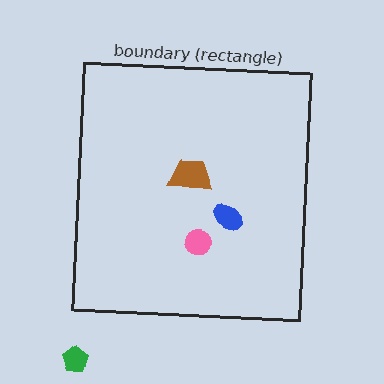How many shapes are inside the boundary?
3 inside, 1 outside.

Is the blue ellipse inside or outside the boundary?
Inside.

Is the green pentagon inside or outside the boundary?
Outside.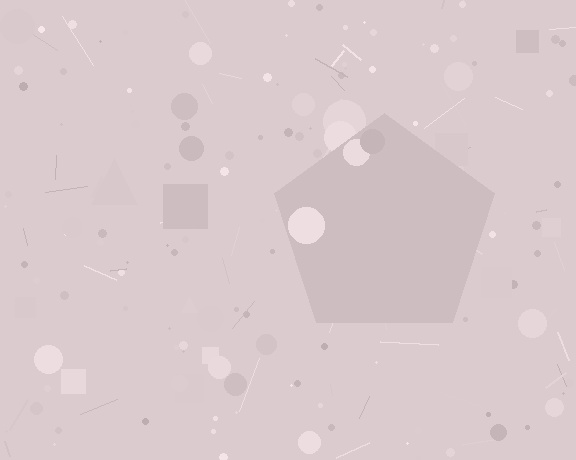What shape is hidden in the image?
A pentagon is hidden in the image.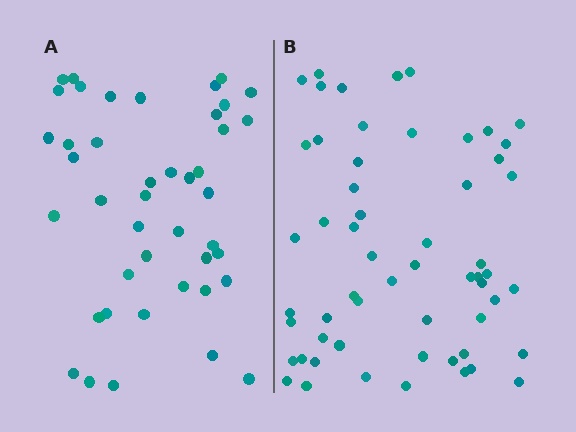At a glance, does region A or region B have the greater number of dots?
Region B (the right region) has more dots.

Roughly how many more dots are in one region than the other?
Region B has approximately 15 more dots than region A.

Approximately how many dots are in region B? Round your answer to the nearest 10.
About 60 dots. (The exact count is 57, which rounds to 60.)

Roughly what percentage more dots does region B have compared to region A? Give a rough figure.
About 35% more.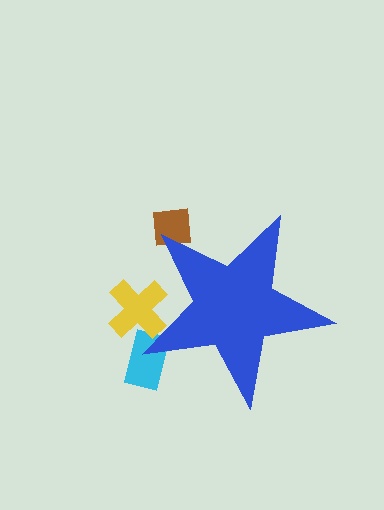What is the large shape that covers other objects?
A blue star.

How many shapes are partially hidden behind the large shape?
3 shapes are partially hidden.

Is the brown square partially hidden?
Yes, the brown square is partially hidden behind the blue star.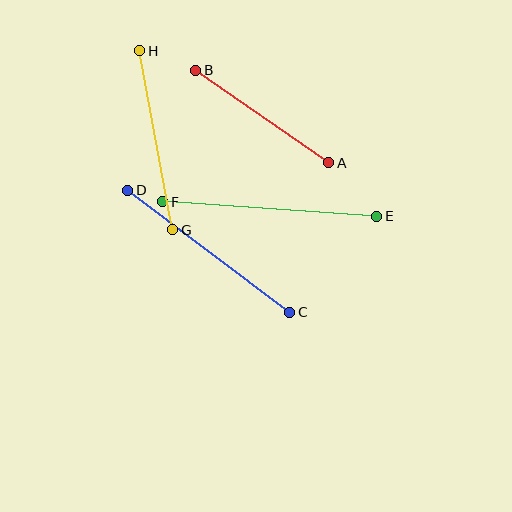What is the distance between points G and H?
The distance is approximately 182 pixels.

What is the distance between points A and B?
The distance is approximately 162 pixels.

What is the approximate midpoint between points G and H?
The midpoint is at approximately (156, 140) pixels.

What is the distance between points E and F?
The distance is approximately 215 pixels.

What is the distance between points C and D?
The distance is approximately 203 pixels.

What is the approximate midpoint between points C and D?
The midpoint is at approximately (209, 251) pixels.